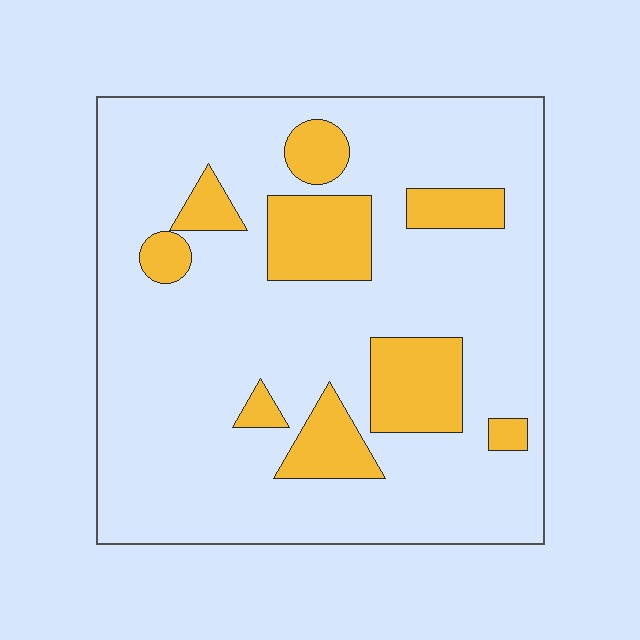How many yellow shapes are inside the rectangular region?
9.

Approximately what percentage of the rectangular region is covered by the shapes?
Approximately 20%.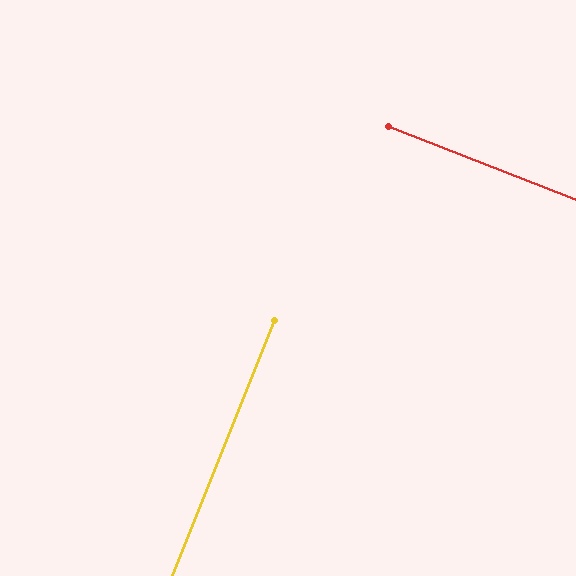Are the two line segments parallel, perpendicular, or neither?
Perpendicular — they meet at approximately 90°.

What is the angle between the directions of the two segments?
Approximately 90 degrees.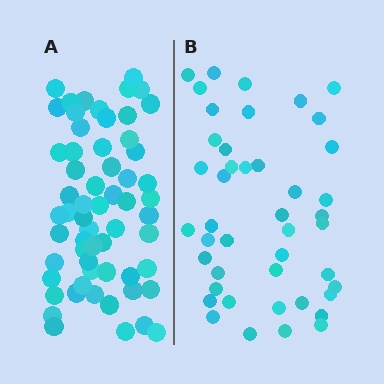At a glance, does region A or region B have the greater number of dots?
Region A (the left region) has more dots.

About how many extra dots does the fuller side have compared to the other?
Region A has approximately 15 more dots than region B.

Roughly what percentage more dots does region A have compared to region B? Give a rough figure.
About 35% more.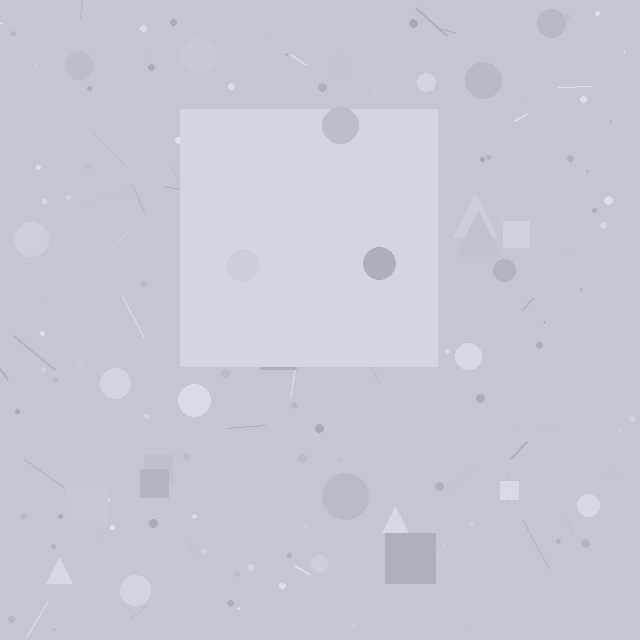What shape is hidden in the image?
A square is hidden in the image.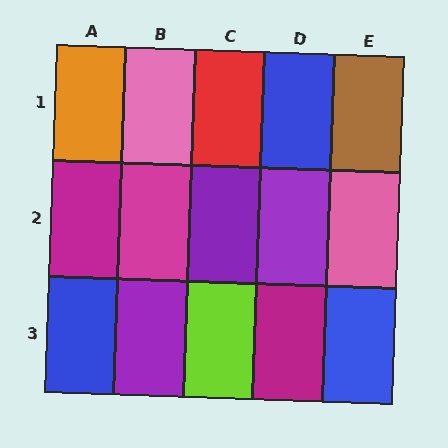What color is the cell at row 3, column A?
Blue.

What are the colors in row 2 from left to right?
Magenta, magenta, purple, purple, pink.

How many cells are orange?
1 cell is orange.